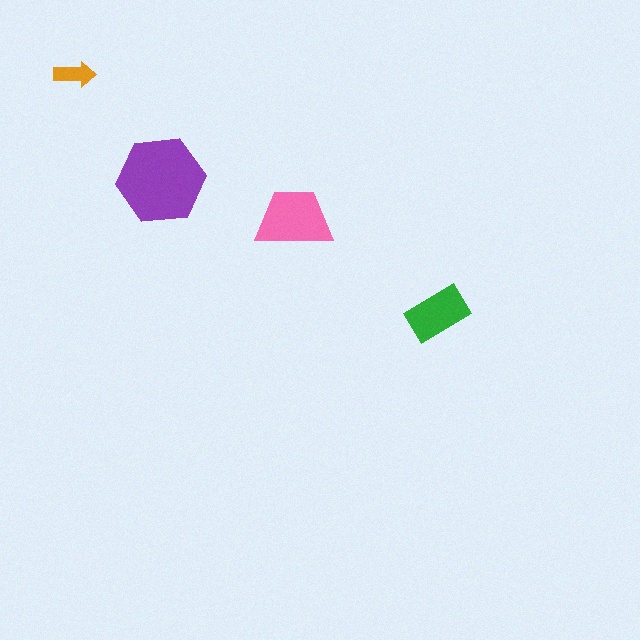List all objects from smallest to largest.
The orange arrow, the green rectangle, the pink trapezoid, the purple hexagon.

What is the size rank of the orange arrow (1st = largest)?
4th.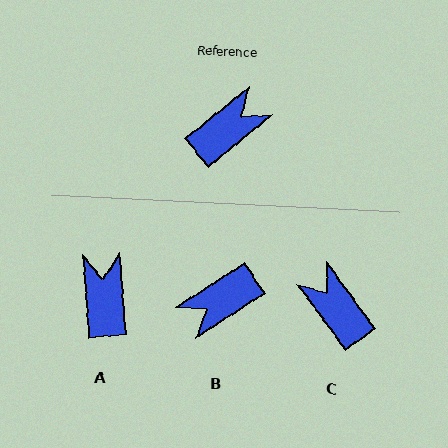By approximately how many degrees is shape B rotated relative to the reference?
Approximately 174 degrees counter-clockwise.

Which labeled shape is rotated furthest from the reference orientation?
B, about 174 degrees away.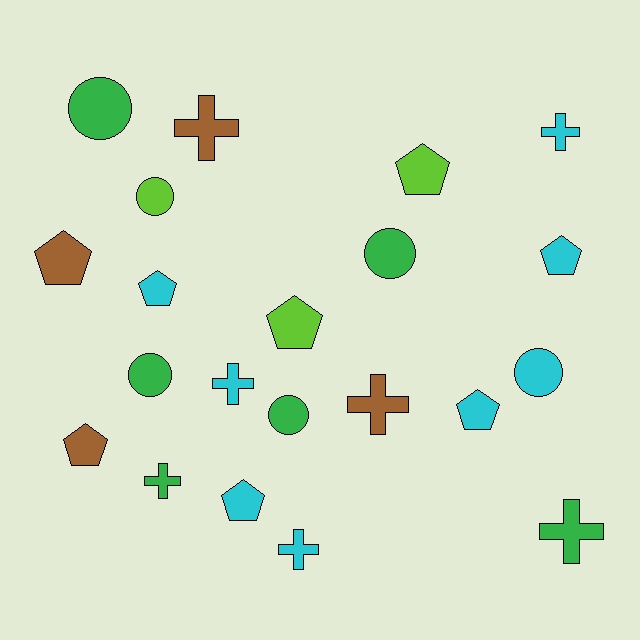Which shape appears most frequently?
Pentagon, with 8 objects.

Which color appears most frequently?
Cyan, with 8 objects.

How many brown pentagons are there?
There are 2 brown pentagons.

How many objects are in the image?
There are 21 objects.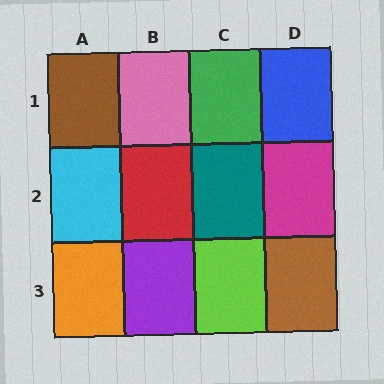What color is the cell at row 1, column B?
Pink.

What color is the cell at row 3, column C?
Lime.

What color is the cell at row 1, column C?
Green.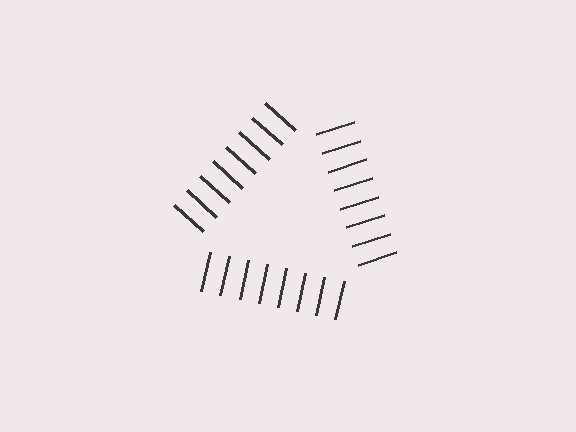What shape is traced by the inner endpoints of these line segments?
An illusory triangle — the line segments terminate on its edges but no continuous stroke is drawn.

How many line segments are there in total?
24 — 8 along each of the 3 edges.